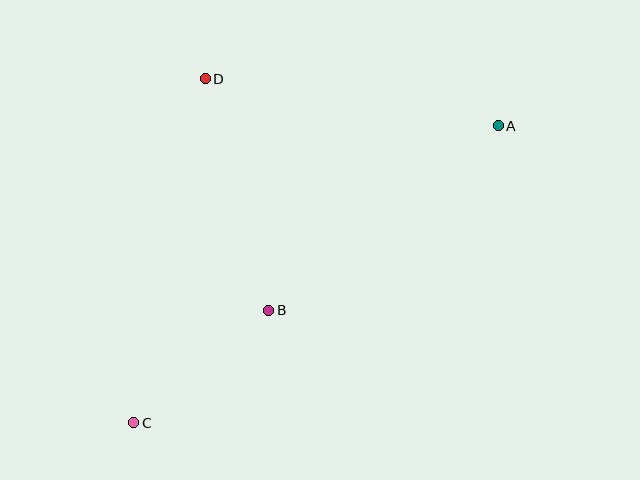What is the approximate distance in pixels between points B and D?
The distance between B and D is approximately 240 pixels.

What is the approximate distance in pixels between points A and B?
The distance between A and B is approximately 295 pixels.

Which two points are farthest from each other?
Points A and C are farthest from each other.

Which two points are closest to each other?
Points B and C are closest to each other.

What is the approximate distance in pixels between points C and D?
The distance between C and D is approximately 351 pixels.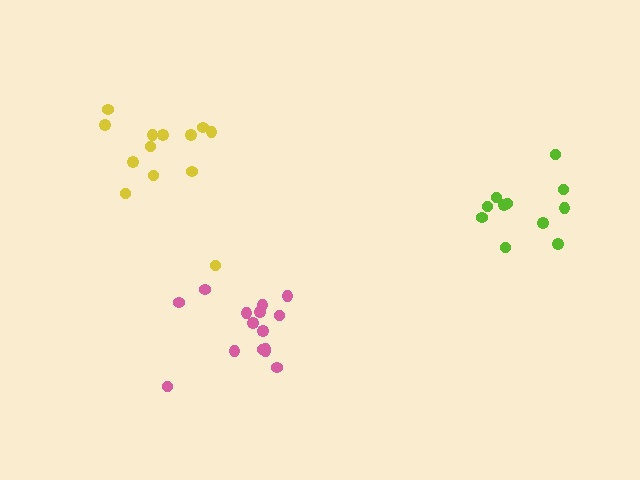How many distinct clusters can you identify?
There are 3 distinct clusters.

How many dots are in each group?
Group 1: 13 dots, Group 2: 15 dots, Group 3: 11 dots (39 total).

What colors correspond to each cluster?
The clusters are colored: yellow, pink, lime.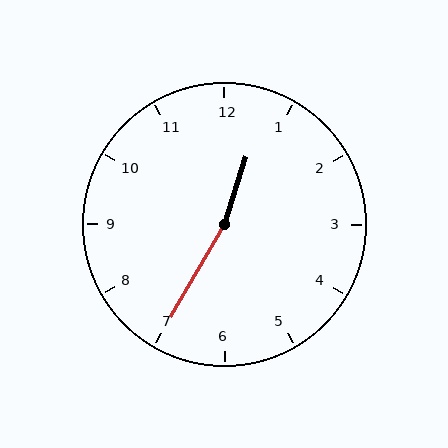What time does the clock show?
12:35.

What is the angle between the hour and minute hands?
Approximately 168 degrees.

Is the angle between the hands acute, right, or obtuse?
It is obtuse.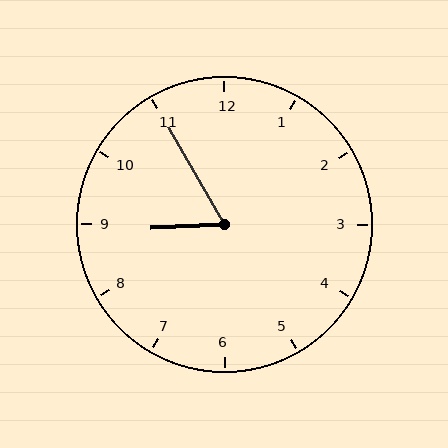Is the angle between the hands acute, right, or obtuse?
It is acute.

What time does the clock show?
8:55.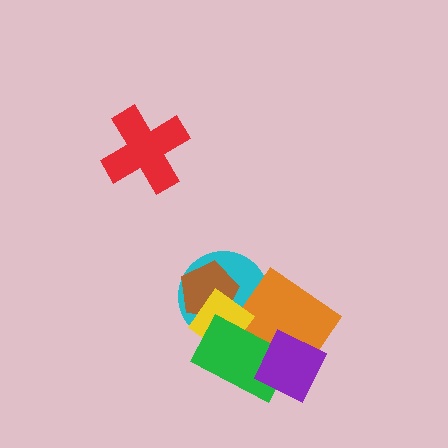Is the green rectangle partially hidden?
Yes, it is partially covered by another shape.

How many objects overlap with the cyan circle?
4 objects overlap with the cyan circle.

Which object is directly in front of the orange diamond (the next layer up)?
The yellow diamond is directly in front of the orange diamond.